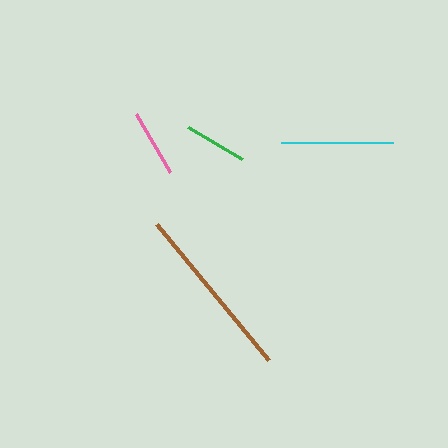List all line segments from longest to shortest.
From longest to shortest: brown, cyan, pink, green.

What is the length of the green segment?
The green segment is approximately 63 pixels long.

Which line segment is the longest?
The brown line is the longest at approximately 176 pixels.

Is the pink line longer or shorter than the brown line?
The brown line is longer than the pink line.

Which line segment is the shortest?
The green line is the shortest at approximately 63 pixels.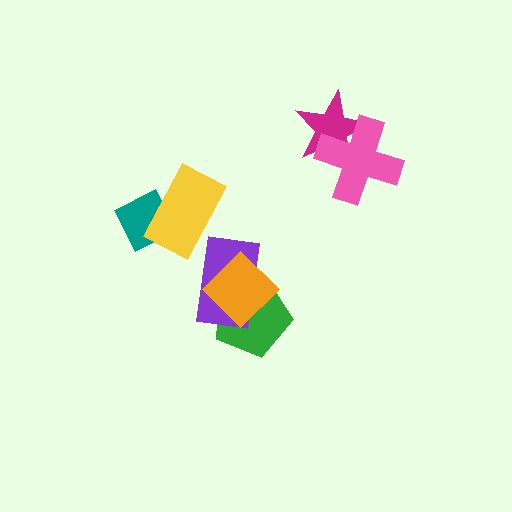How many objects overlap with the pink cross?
1 object overlaps with the pink cross.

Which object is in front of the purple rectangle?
The orange diamond is in front of the purple rectangle.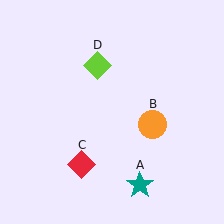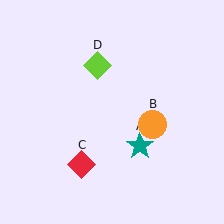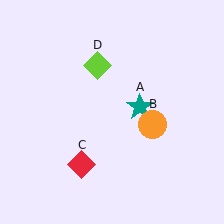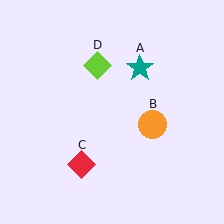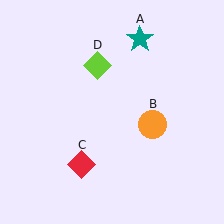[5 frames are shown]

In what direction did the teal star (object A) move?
The teal star (object A) moved up.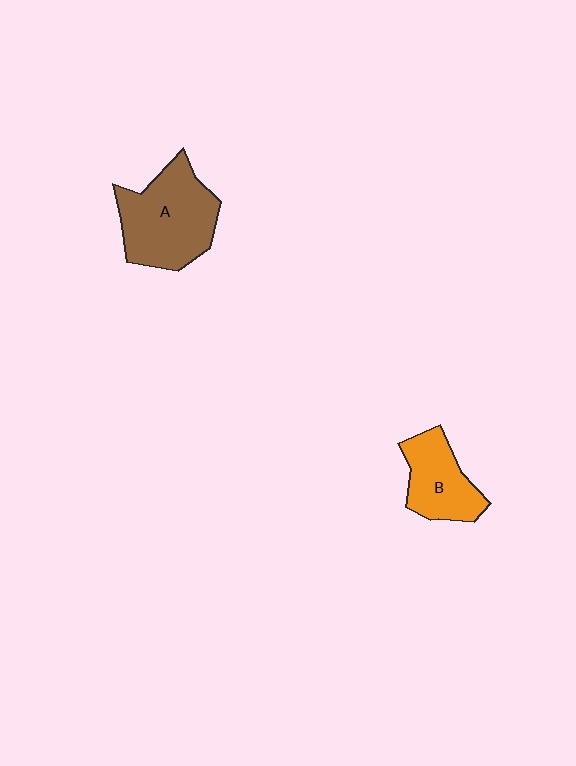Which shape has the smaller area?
Shape B (orange).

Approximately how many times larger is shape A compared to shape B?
Approximately 1.6 times.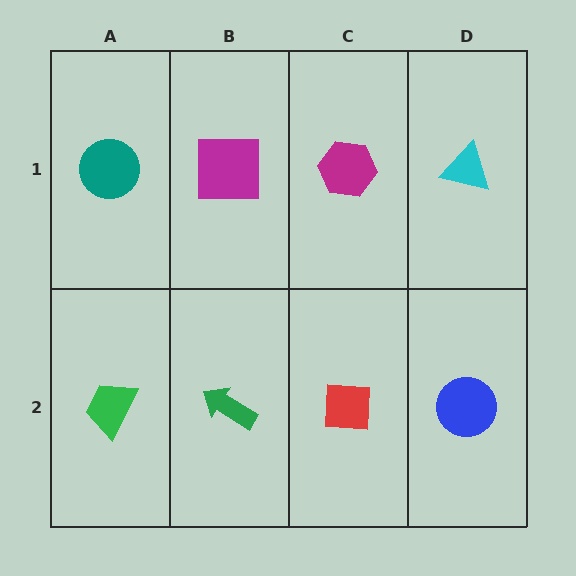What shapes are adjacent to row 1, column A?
A green trapezoid (row 2, column A), a magenta square (row 1, column B).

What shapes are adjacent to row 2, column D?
A cyan triangle (row 1, column D), a red square (row 2, column C).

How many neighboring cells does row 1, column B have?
3.